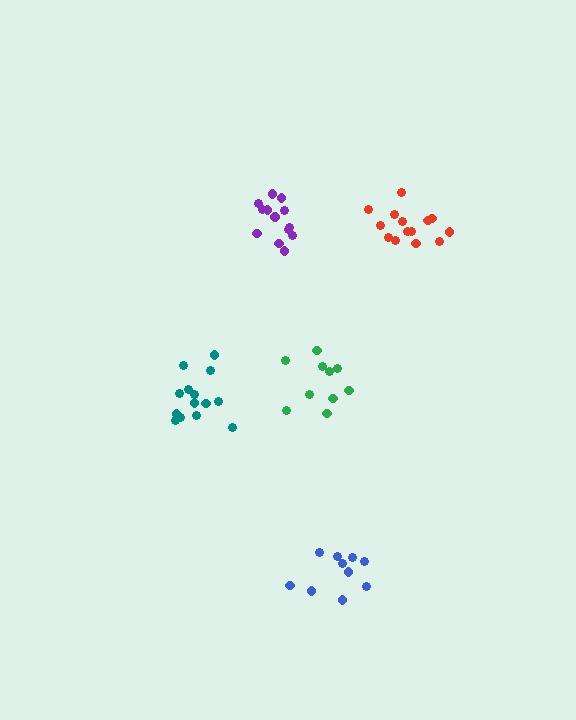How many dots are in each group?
Group 1: 14 dots, Group 2: 13 dots, Group 3: 10 dots, Group 4: 10 dots, Group 5: 14 dots (61 total).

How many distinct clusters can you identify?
There are 5 distinct clusters.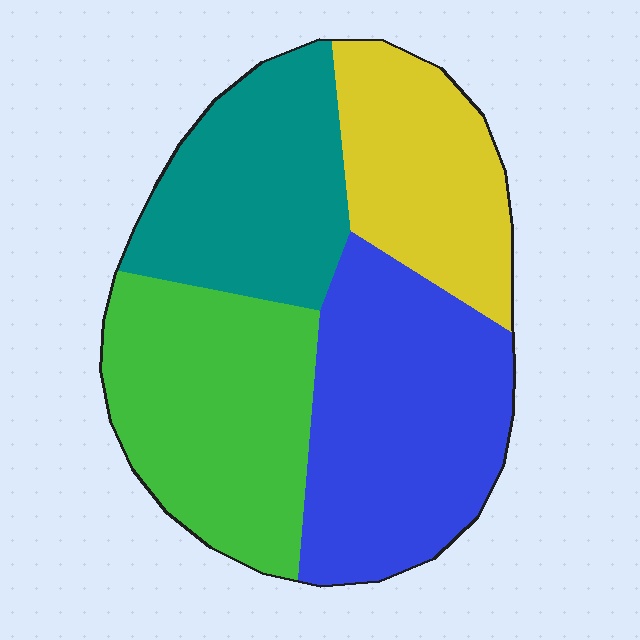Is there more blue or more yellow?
Blue.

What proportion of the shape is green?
Green covers roughly 25% of the shape.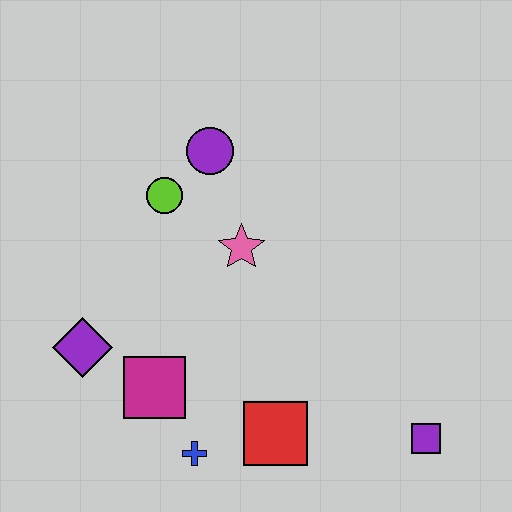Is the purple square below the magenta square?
Yes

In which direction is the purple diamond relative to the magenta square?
The purple diamond is to the left of the magenta square.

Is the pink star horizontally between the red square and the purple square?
No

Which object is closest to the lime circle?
The purple circle is closest to the lime circle.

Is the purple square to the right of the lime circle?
Yes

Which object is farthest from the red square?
The purple circle is farthest from the red square.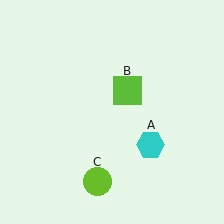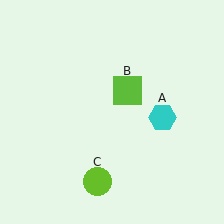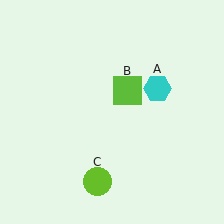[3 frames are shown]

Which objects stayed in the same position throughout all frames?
Lime square (object B) and lime circle (object C) remained stationary.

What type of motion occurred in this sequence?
The cyan hexagon (object A) rotated counterclockwise around the center of the scene.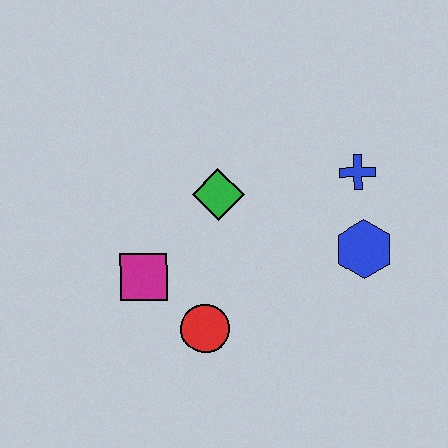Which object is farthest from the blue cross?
The magenta square is farthest from the blue cross.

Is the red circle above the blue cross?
No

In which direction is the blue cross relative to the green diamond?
The blue cross is to the right of the green diamond.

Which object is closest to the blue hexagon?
The blue cross is closest to the blue hexagon.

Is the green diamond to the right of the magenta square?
Yes